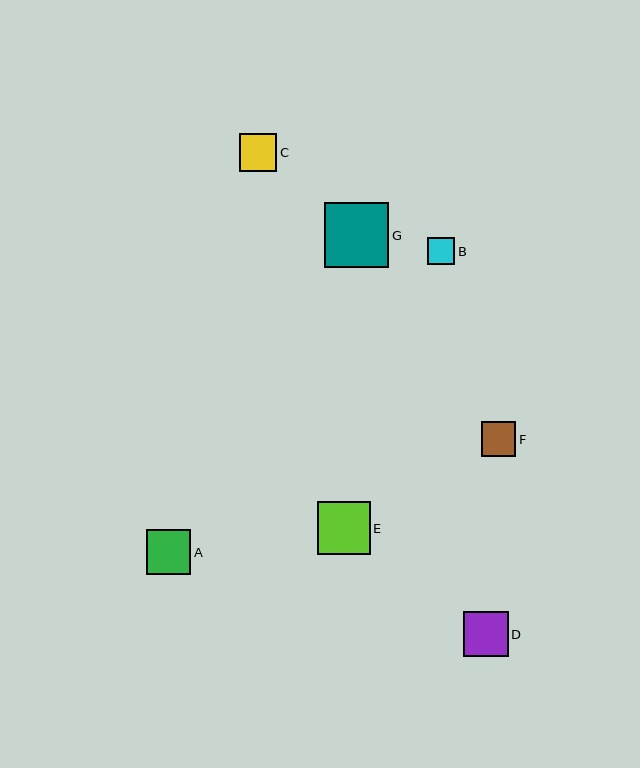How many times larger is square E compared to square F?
Square E is approximately 1.5 times the size of square F.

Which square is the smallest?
Square B is the smallest with a size of approximately 27 pixels.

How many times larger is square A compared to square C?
Square A is approximately 1.2 times the size of square C.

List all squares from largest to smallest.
From largest to smallest: G, E, D, A, C, F, B.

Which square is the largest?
Square G is the largest with a size of approximately 64 pixels.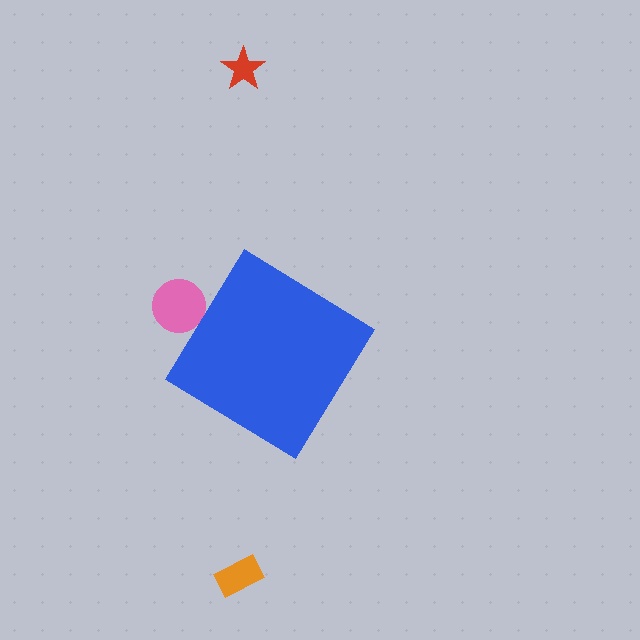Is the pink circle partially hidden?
Yes, the pink circle is partially hidden behind the blue diamond.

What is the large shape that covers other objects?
A blue diamond.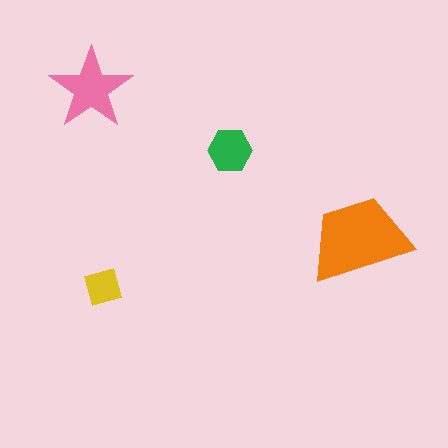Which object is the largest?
The orange trapezoid.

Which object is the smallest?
The yellow diamond.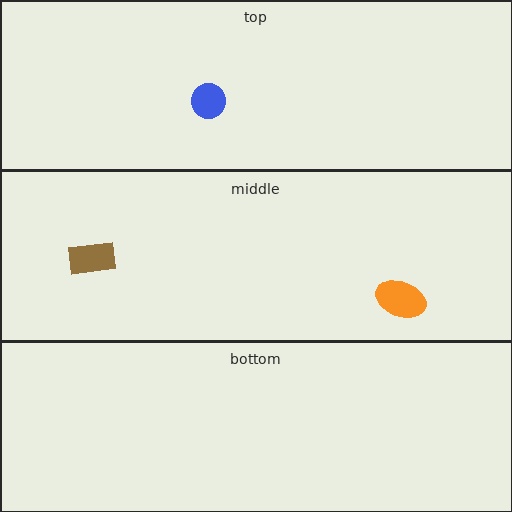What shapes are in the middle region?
The brown rectangle, the orange ellipse.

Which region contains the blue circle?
The top region.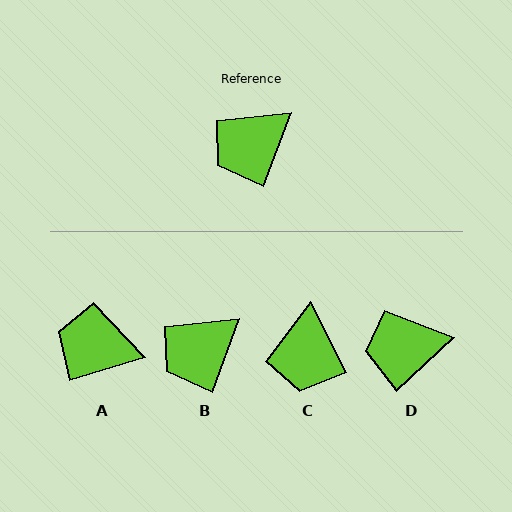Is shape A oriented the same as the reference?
No, it is off by about 53 degrees.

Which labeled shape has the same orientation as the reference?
B.